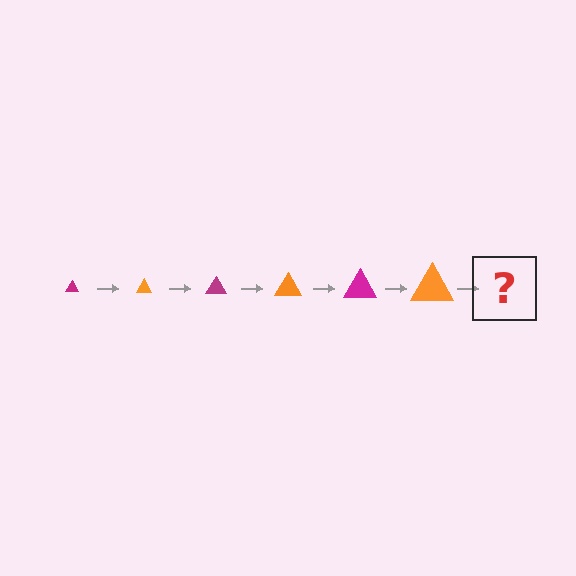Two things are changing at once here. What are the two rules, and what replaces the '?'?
The two rules are that the triangle grows larger each step and the color cycles through magenta and orange. The '?' should be a magenta triangle, larger than the previous one.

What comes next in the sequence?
The next element should be a magenta triangle, larger than the previous one.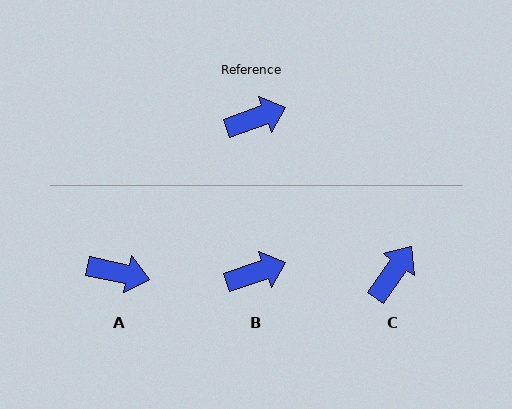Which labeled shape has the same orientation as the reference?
B.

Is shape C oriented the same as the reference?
No, it is off by about 36 degrees.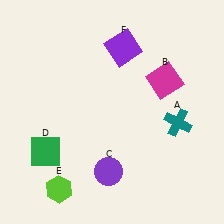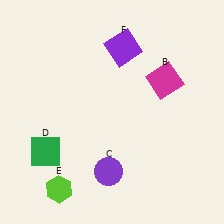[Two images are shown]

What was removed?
The teal cross (A) was removed in Image 2.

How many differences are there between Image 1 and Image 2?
There is 1 difference between the two images.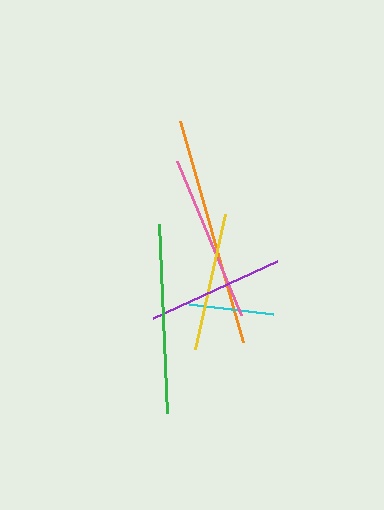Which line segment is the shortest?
The cyan line is the shortest at approximately 85 pixels.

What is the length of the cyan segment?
The cyan segment is approximately 85 pixels long.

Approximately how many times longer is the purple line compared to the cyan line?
The purple line is approximately 1.6 times the length of the cyan line.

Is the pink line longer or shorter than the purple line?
The pink line is longer than the purple line.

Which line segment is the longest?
The orange line is the longest at approximately 230 pixels.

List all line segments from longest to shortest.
From longest to shortest: orange, green, pink, yellow, purple, cyan.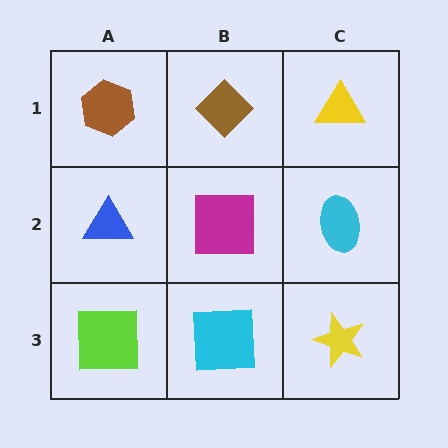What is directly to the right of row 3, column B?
A yellow star.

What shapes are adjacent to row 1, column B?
A magenta square (row 2, column B), a brown hexagon (row 1, column A), a yellow triangle (row 1, column C).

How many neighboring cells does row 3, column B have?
3.